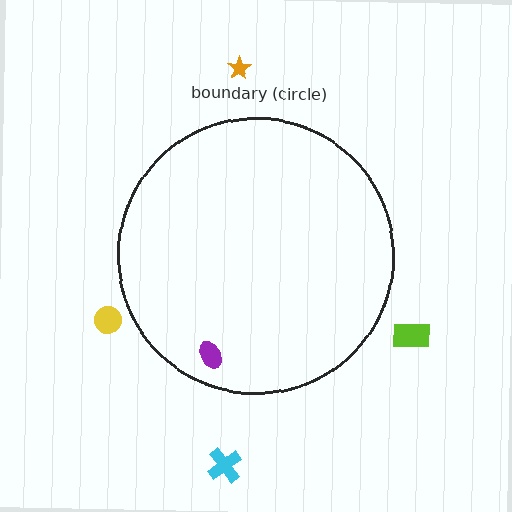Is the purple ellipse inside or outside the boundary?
Inside.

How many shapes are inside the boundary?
1 inside, 4 outside.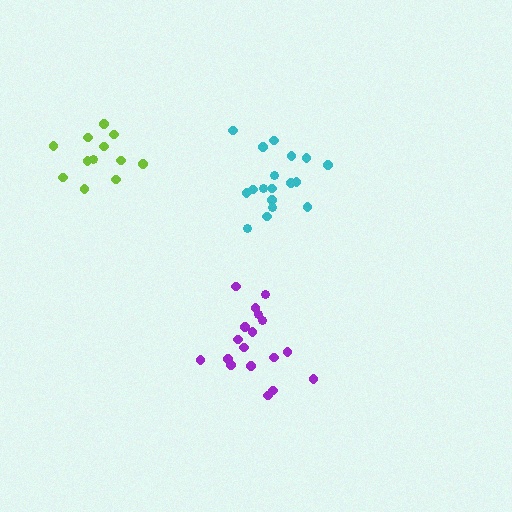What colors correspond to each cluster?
The clusters are colored: purple, lime, cyan.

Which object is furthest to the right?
The cyan cluster is rightmost.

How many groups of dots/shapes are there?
There are 3 groups.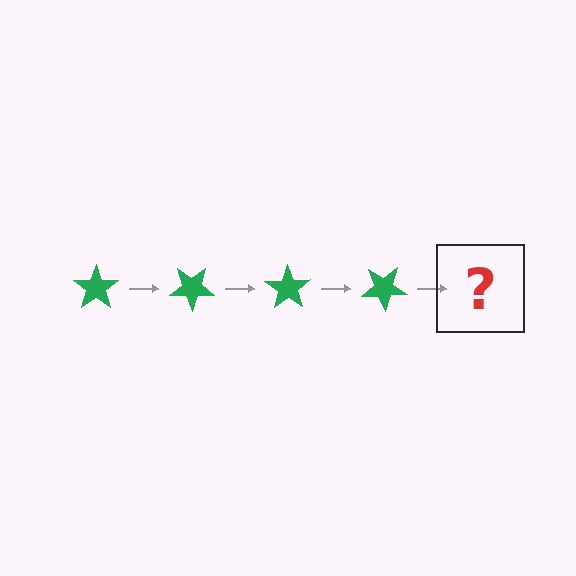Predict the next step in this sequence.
The next step is a green star rotated 140 degrees.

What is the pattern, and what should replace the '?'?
The pattern is that the star rotates 35 degrees each step. The '?' should be a green star rotated 140 degrees.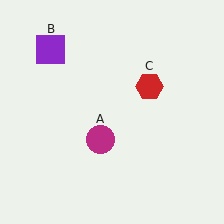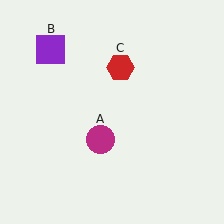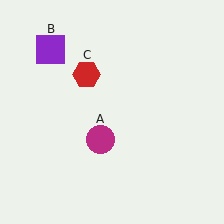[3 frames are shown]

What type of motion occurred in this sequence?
The red hexagon (object C) rotated counterclockwise around the center of the scene.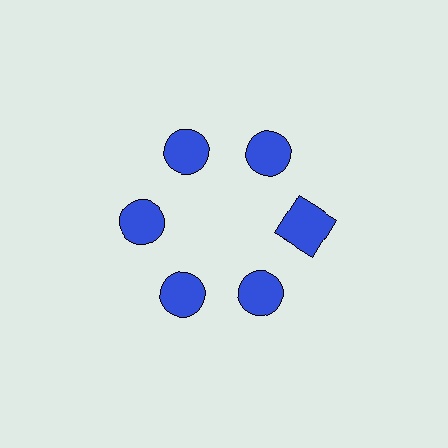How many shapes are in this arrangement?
There are 6 shapes arranged in a ring pattern.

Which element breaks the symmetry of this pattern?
The blue square at roughly the 3 o'clock position breaks the symmetry. All other shapes are blue circles.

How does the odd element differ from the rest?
It has a different shape: square instead of circle.